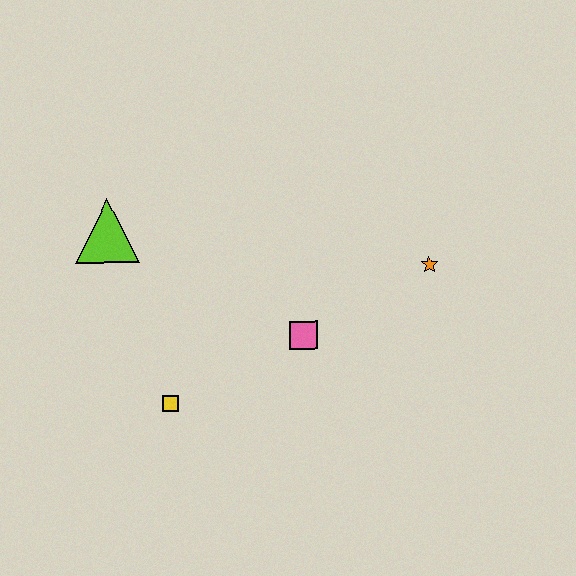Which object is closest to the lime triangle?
The yellow square is closest to the lime triangle.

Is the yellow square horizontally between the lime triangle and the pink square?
Yes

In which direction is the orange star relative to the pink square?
The orange star is to the right of the pink square.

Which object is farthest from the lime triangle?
The orange star is farthest from the lime triangle.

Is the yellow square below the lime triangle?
Yes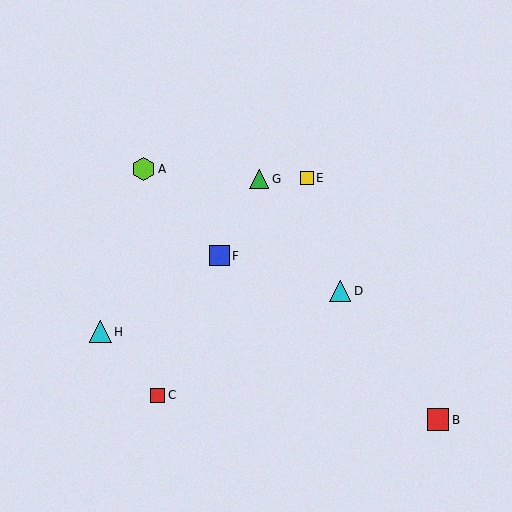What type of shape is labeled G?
Shape G is a green triangle.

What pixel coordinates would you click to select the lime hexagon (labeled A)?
Click at (144, 169) to select the lime hexagon A.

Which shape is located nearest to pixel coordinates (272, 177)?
The green triangle (labeled G) at (259, 179) is nearest to that location.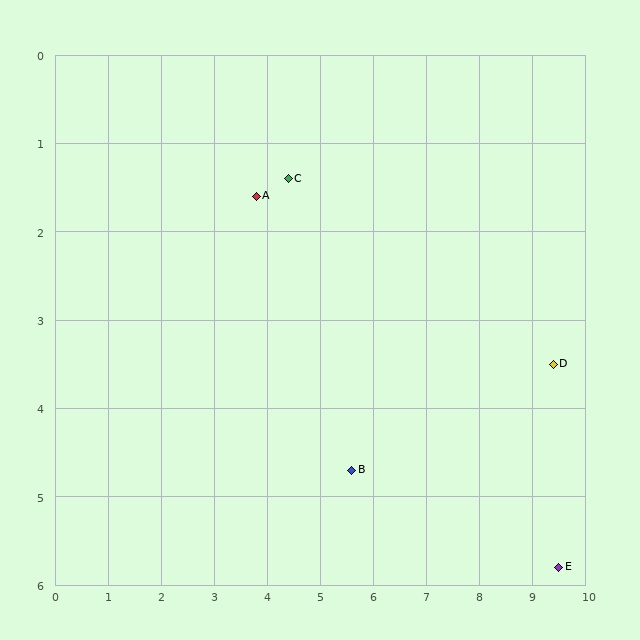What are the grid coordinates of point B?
Point B is at approximately (5.6, 4.7).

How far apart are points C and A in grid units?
Points C and A are about 0.6 grid units apart.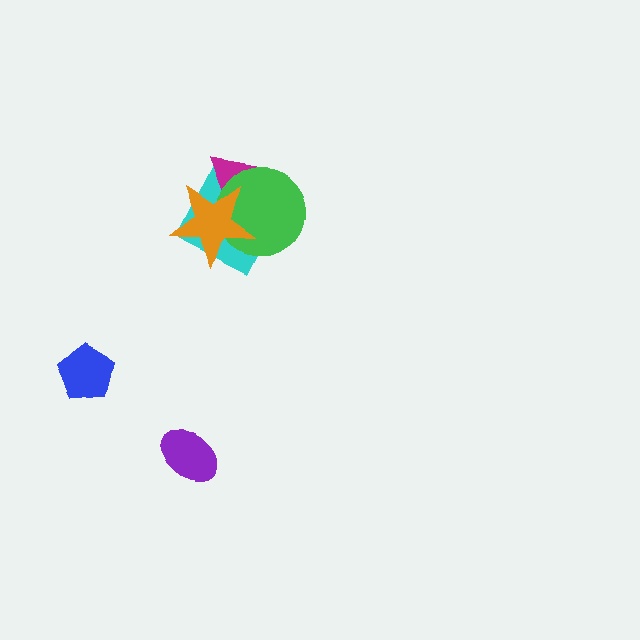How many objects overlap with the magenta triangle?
3 objects overlap with the magenta triangle.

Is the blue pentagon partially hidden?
No, no other shape covers it.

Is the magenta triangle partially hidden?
Yes, it is partially covered by another shape.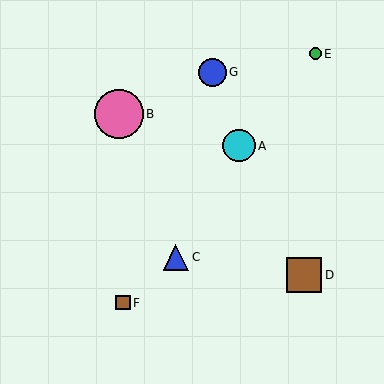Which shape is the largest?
The pink circle (labeled B) is the largest.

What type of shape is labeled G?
Shape G is a blue circle.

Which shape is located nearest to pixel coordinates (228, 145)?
The cyan circle (labeled A) at (239, 146) is nearest to that location.